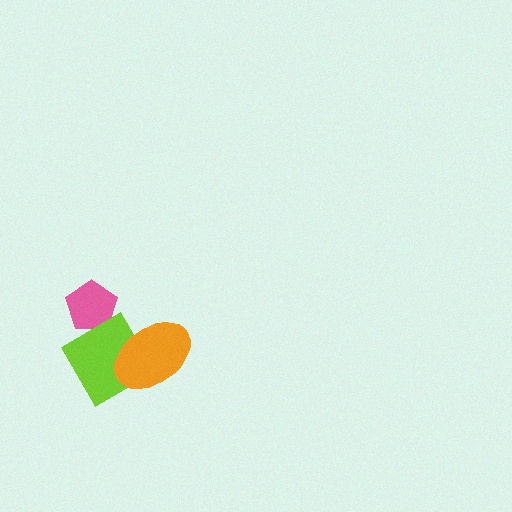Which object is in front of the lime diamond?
The orange ellipse is in front of the lime diamond.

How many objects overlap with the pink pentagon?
1 object overlaps with the pink pentagon.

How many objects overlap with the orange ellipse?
1 object overlaps with the orange ellipse.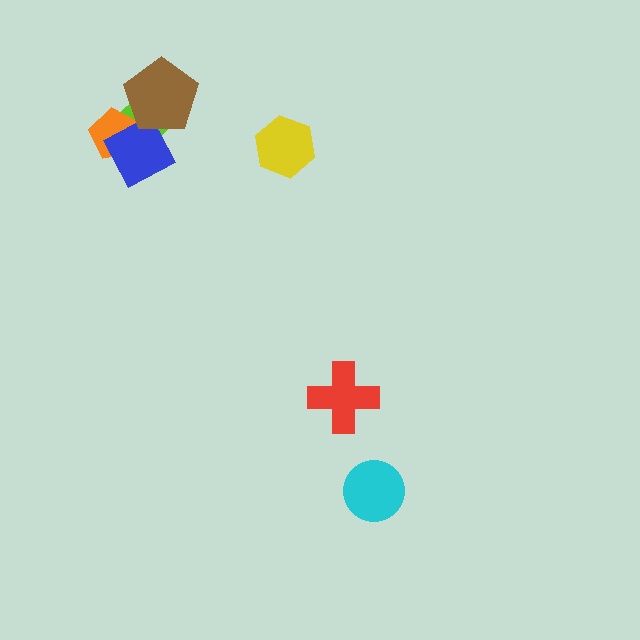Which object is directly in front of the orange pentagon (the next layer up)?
The blue square is directly in front of the orange pentagon.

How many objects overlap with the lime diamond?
3 objects overlap with the lime diamond.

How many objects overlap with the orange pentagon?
3 objects overlap with the orange pentagon.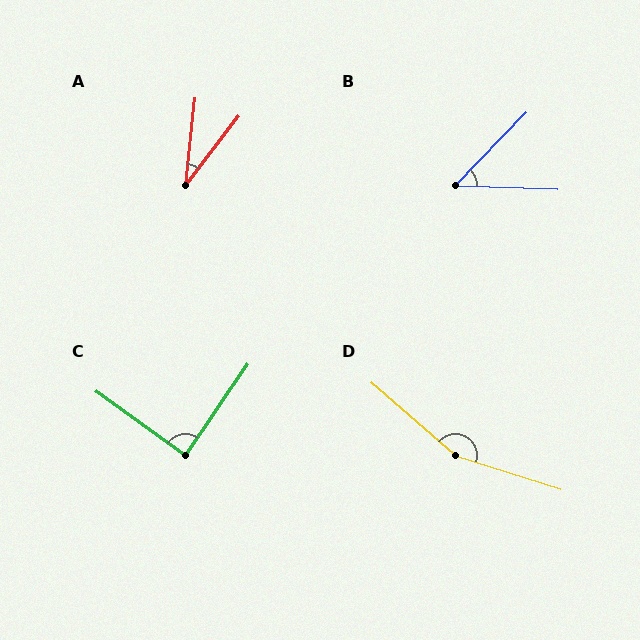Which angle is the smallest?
A, at approximately 31 degrees.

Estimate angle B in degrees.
Approximately 47 degrees.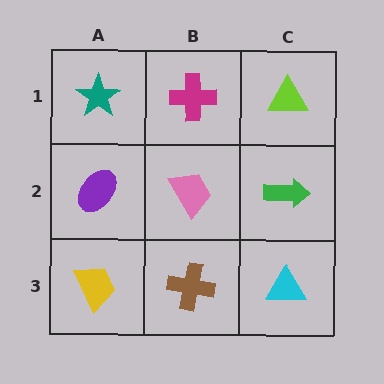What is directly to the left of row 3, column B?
A yellow trapezoid.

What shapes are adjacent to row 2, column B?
A magenta cross (row 1, column B), a brown cross (row 3, column B), a purple ellipse (row 2, column A), a green arrow (row 2, column C).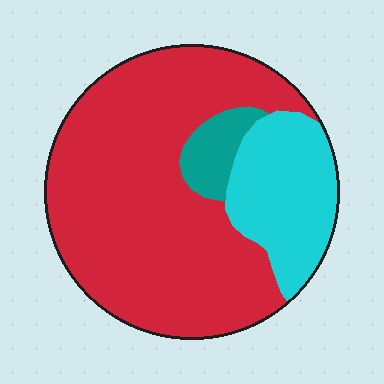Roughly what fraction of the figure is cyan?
Cyan covers about 20% of the figure.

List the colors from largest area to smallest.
From largest to smallest: red, cyan, teal.